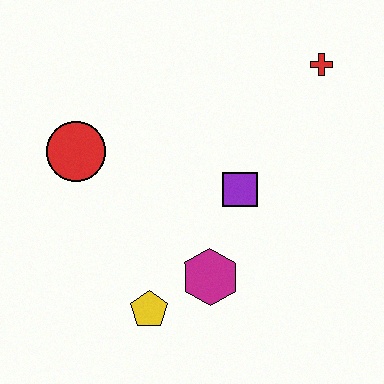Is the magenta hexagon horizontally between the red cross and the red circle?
Yes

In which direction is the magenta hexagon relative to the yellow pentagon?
The magenta hexagon is to the right of the yellow pentagon.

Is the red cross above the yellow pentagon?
Yes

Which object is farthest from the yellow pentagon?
The red cross is farthest from the yellow pentagon.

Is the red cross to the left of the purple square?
No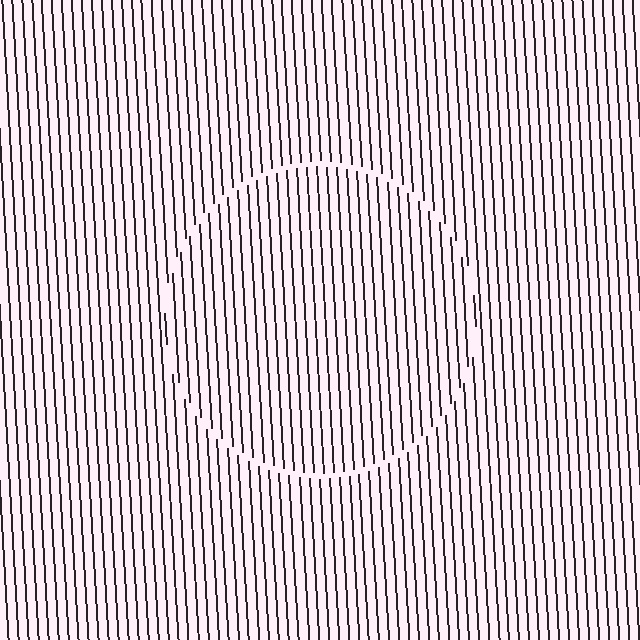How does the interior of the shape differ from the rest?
The interior of the shape contains the same grating, shifted by half a period — the contour is defined by the phase discontinuity where line-ends from the inner and outer gratings abut.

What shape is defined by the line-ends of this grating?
An illusory circle. The interior of the shape contains the same grating, shifted by half a period — the contour is defined by the phase discontinuity where line-ends from the inner and outer gratings abut.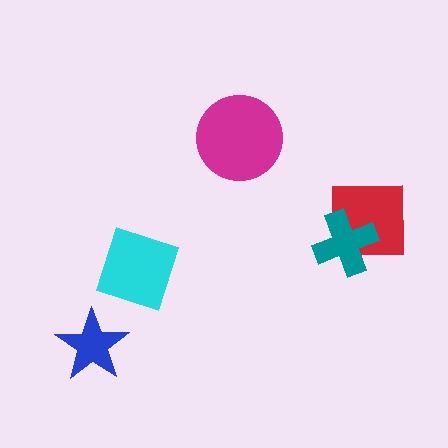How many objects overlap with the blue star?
0 objects overlap with the blue star.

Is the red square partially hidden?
Yes, it is partially covered by another shape.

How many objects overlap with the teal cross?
1 object overlaps with the teal cross.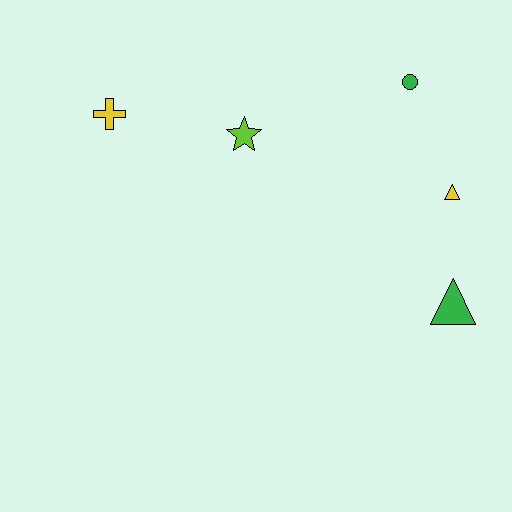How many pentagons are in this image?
There are no pentagons.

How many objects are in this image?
There are 5 objects.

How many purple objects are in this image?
There are no purple objects.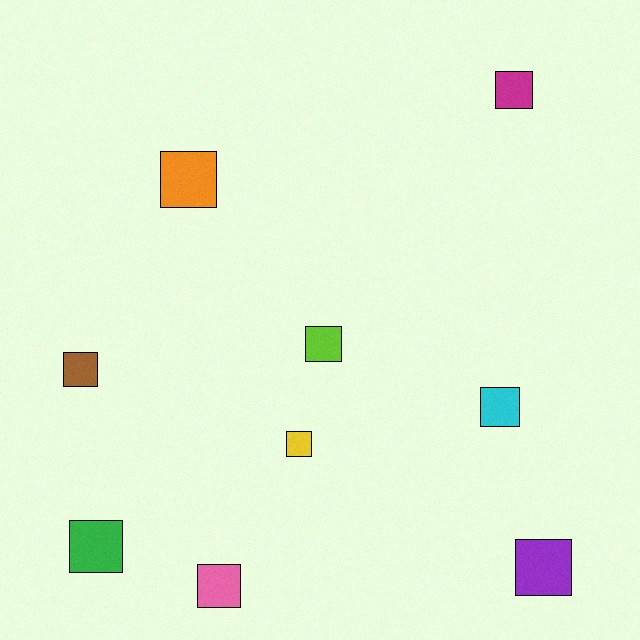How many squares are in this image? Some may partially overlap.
There are 9 squares.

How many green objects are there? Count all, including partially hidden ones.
There is 1 green object.